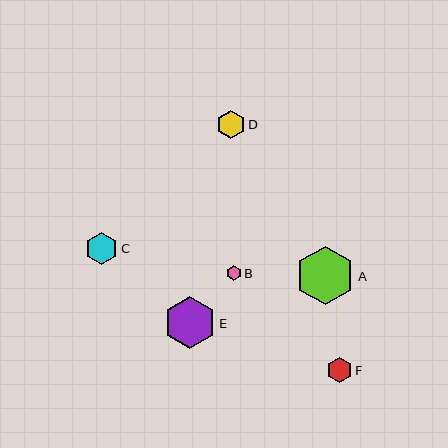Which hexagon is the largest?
Hexagon A is the largest with a size of approximately 59 pixels.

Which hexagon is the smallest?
Hexagon B is the smallest with a size of approximately 15 pixels.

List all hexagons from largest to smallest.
From largest to smallest: A, E, C, D, F, B.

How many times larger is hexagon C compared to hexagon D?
Hexagon C is approximately 1.1 times the size of hexagon D.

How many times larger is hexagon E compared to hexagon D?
Hexagon E is approximately 1.8 times the size of hexagon D.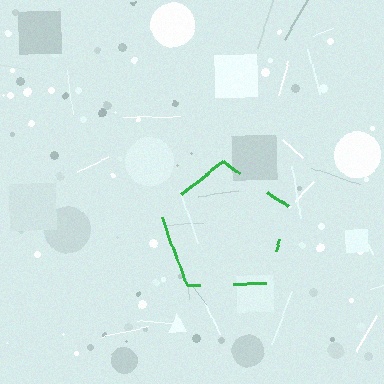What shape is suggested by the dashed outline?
The dashed outline suggests a pentagon.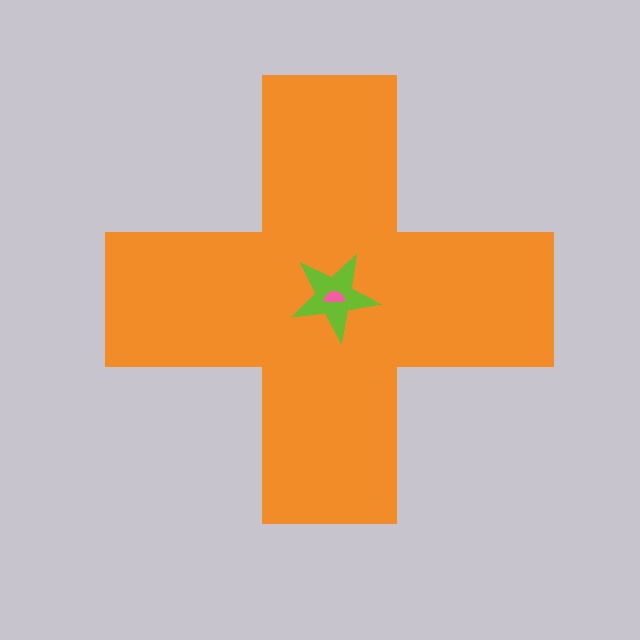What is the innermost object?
The pink semicircle.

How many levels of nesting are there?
3.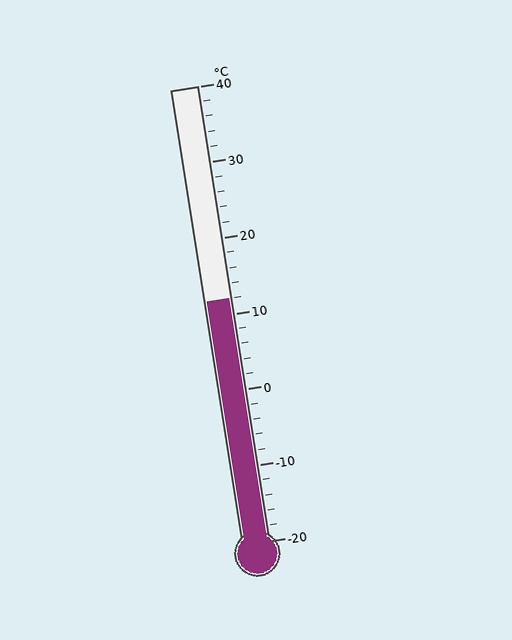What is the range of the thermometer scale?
The thermometer scale ranges from -20°C to 40°C.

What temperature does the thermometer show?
The thermometer shows approximately 12°C.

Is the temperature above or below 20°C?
The temperature is below 20°C.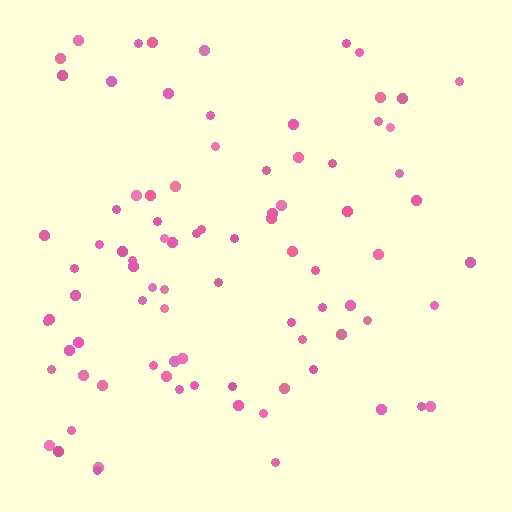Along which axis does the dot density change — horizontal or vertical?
Horizontal.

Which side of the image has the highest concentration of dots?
The left.